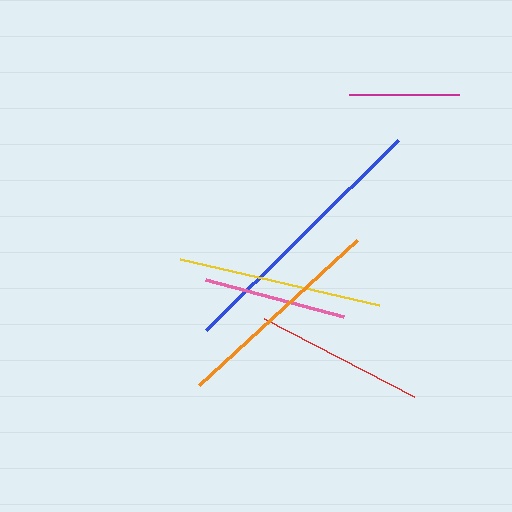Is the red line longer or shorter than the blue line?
The blue line is longer than the red line.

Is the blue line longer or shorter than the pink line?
The blue line is longer than the pink line.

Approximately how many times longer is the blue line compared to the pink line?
The blue line is approximately 1.9 times the length of the pink line.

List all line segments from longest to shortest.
From longest to shortest: blue, orange, yellow, red, pink, magenta.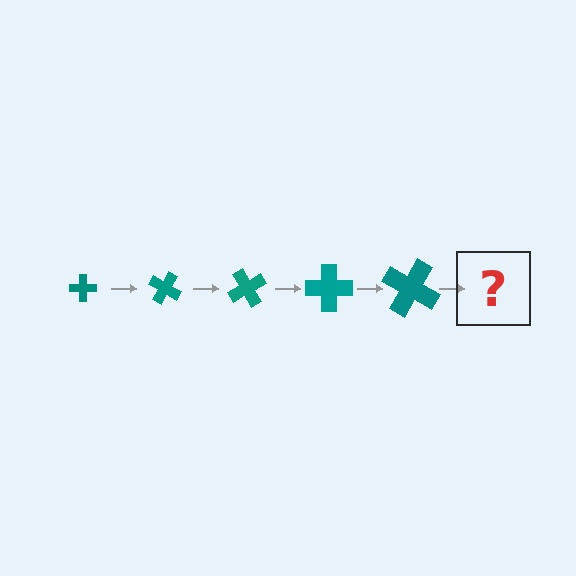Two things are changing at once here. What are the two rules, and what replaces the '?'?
The two rules are that the cross grows larger each step and it rotates 30 degrees each step. The '?' should be a cross, larger than the previous one and rotated 150 degrees from the start.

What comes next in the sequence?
The next element should be a cross, larger than the previous one and rotated 150 degrees from the start.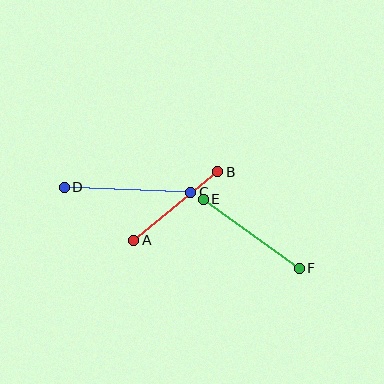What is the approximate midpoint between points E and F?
The midpoint is at approximately (251, 234) pixels.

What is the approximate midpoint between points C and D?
The midpoint is at approximately (128, 190) pixels.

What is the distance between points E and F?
The distance is approximately 118 pixels.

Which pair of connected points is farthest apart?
Points C and D are farthest apart.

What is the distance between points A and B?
The distance is approximately 108 pixels.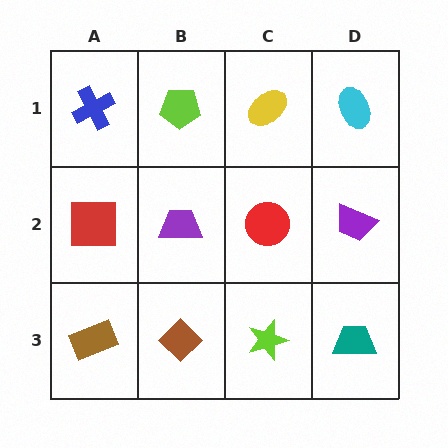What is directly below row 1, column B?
A purple trapezoid.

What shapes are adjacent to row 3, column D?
A purple trapezoid (row 2, column D), a lime star (row 3, column C).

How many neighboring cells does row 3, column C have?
3.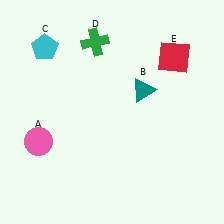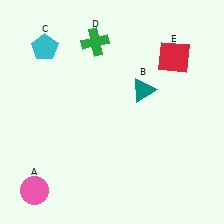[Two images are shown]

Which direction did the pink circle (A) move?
The pink circle (A) moved down.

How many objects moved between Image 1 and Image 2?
1 object moved between the two images.